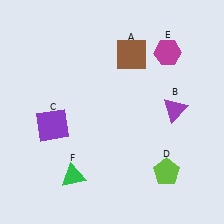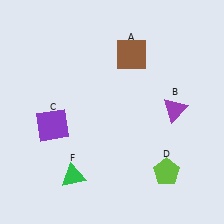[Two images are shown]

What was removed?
The magenta hexagon (E) was removed in Image 2.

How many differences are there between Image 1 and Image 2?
There is 1 difference between the two images.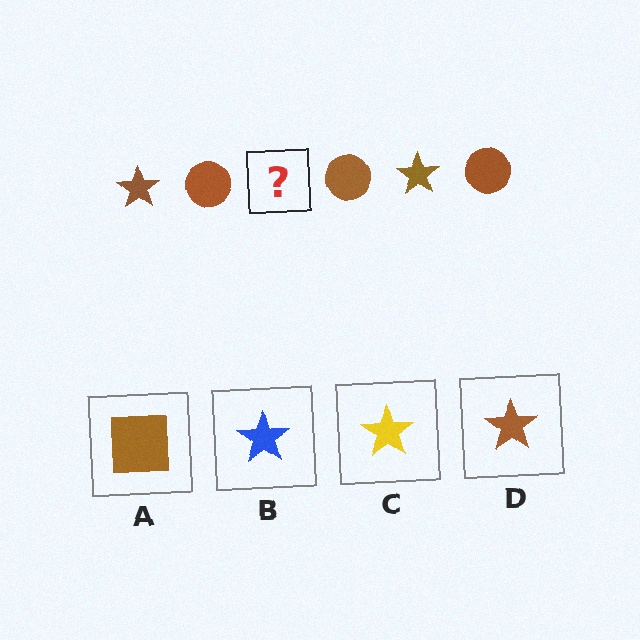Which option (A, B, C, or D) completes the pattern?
D.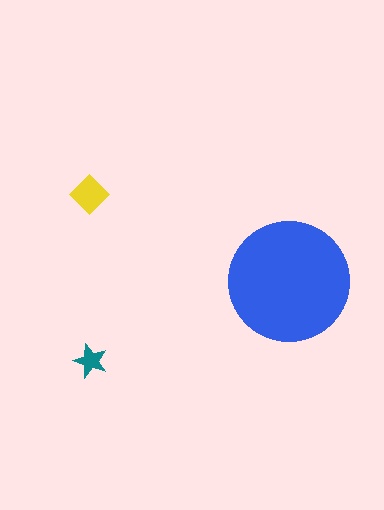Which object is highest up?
The yellow diamond is topmost.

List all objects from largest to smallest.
The blue circle, the yellow diamond, the teal star.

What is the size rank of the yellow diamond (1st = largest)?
2nd.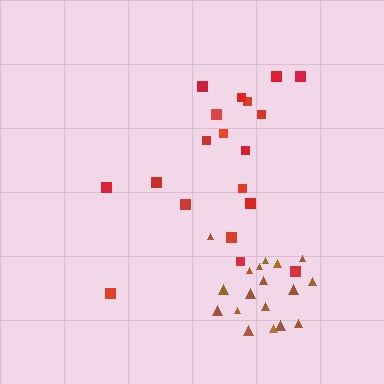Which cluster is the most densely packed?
Brown.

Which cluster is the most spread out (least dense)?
Red.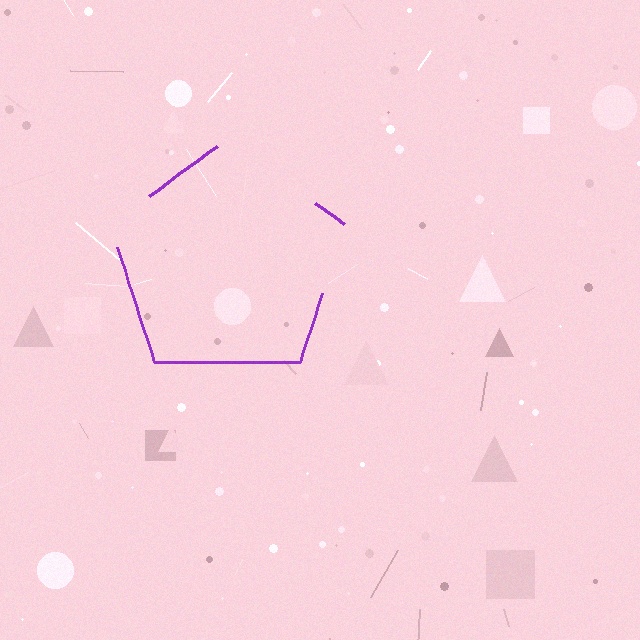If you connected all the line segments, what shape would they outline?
They would outline a pentagon.